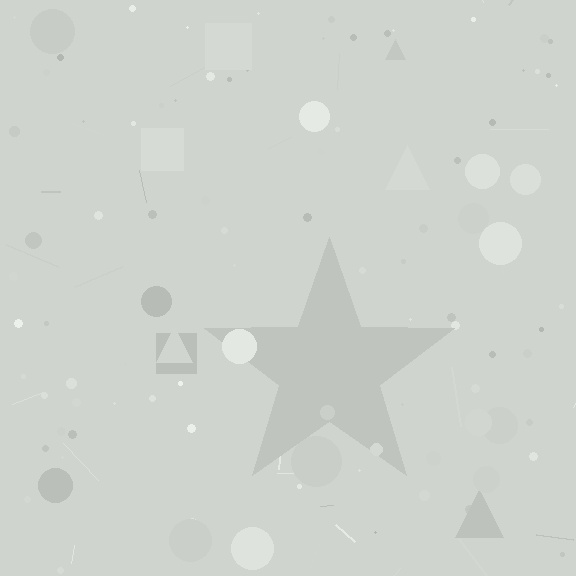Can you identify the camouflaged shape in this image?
The camouflaged shape is a star.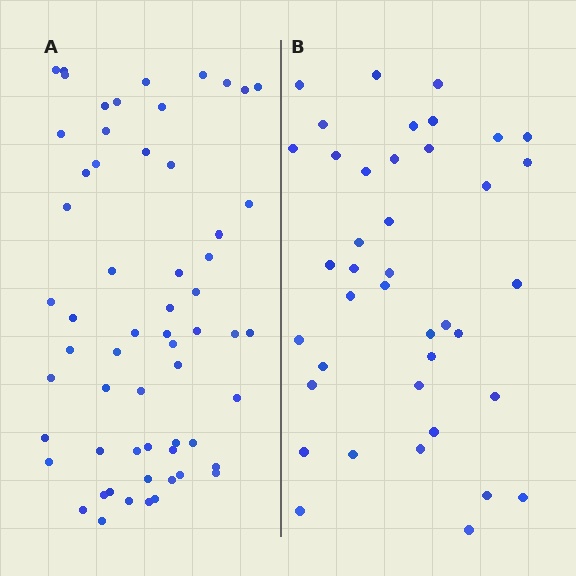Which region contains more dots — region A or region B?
Region A (the left region) has more dots.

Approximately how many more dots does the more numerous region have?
Region A has approximately 20 more dots than region B.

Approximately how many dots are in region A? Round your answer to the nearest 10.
About 60 dots.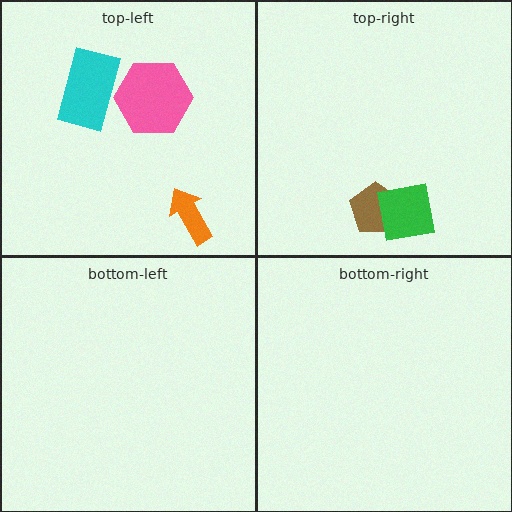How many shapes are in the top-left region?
3.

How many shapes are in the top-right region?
2.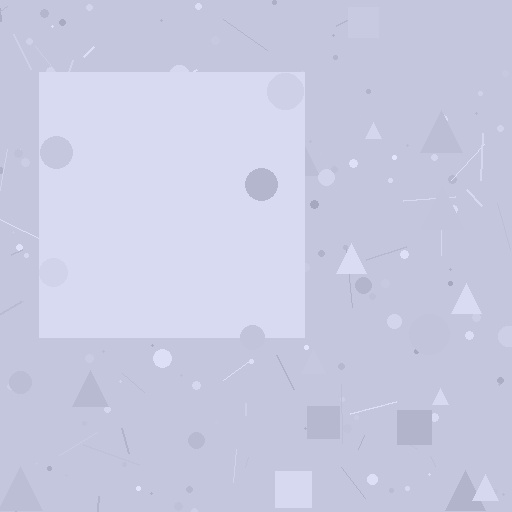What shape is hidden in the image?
A square is hidden in the image.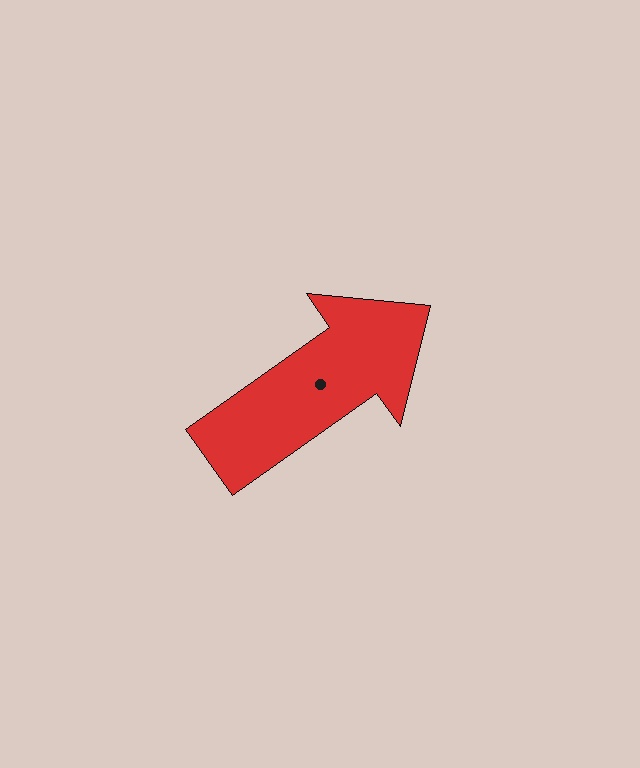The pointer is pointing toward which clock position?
Roughly 2 o'clock.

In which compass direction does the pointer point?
Northeast.